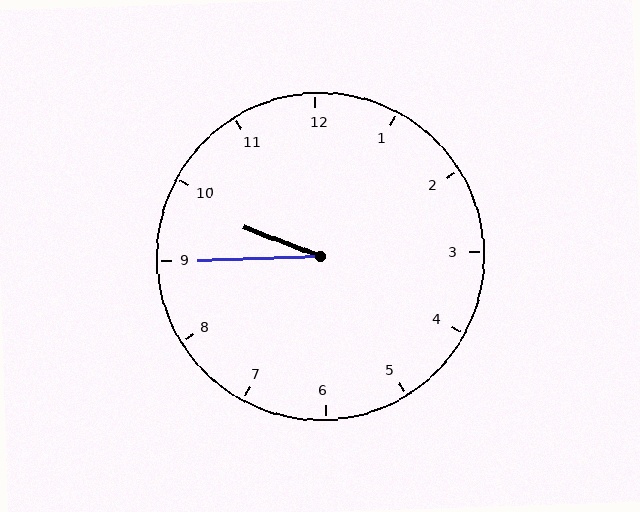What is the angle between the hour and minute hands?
Approximately 22 degrees.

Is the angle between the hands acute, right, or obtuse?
It is acute.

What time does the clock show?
9:45.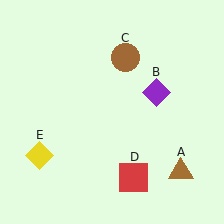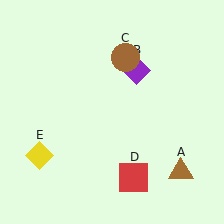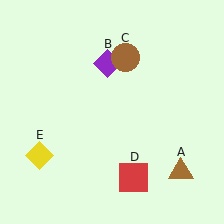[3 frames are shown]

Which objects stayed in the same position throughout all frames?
Brown triangle (object A) and brown circle (object C) and red square (object D) and yellow diamond (object E) remained stationary.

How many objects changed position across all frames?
1 object changed position: purple diamond (object B).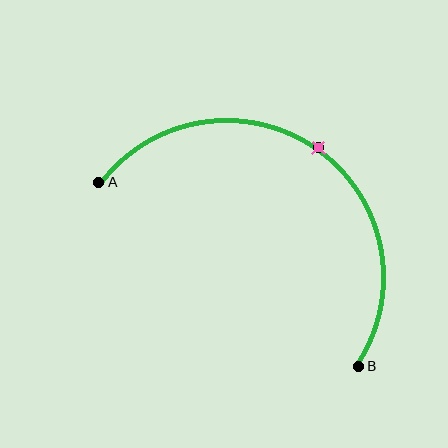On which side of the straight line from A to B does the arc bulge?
The arc bulges above and to the right of the straight line connecting A and B.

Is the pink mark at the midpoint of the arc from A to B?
Yes. The pink mark lies on the arc at equal arc-length from both A and B — it is the arc midpoint.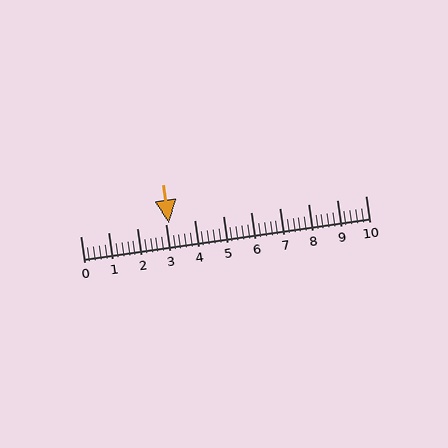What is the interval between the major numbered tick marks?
The major tick marks are spaced 1 units apart.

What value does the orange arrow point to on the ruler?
The orange arrow points to approximately 3.1.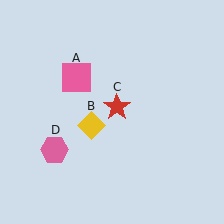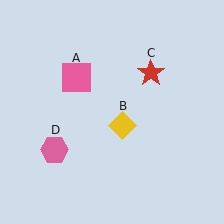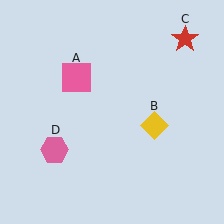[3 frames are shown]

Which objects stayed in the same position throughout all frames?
Pink square (object A) and pink hexagon (object D) remained stationary.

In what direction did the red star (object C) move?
The red star (object C) moved up and to the right.